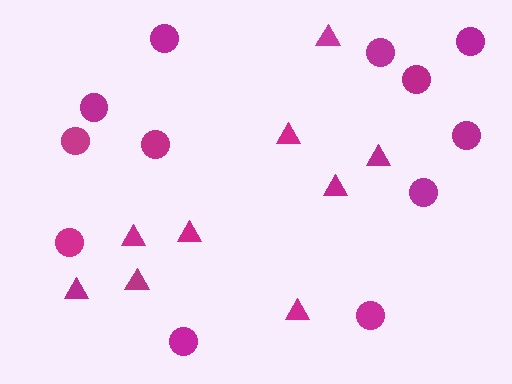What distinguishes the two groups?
There are 2 groups: one group of triangles (9) and one group of circles (12).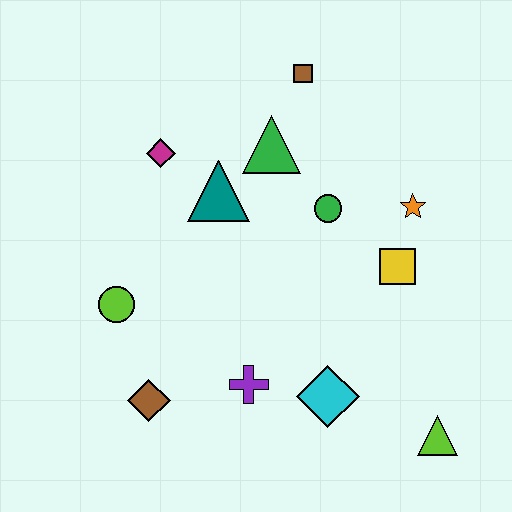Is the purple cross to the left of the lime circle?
No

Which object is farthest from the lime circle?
The lime triangle is farthest from the lime circle.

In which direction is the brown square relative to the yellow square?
The brown square is above the yellow square.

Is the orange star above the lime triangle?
Yes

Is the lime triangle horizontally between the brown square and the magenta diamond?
No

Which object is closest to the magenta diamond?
The teal triangle is closest to the magenta diamond.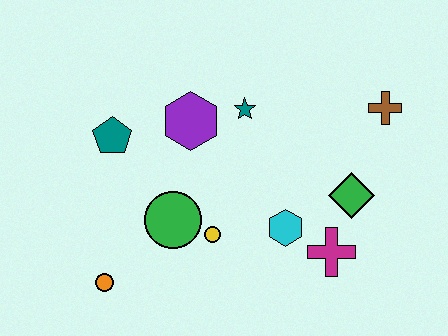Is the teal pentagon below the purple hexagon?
Yes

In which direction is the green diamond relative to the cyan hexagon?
The green diamond is to the right of the cyan hexagon.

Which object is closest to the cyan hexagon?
The magenta cross is closest to the cyan hexagon.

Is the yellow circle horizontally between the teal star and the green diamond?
No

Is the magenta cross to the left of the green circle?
No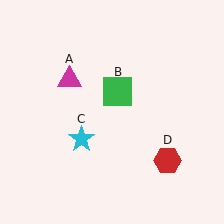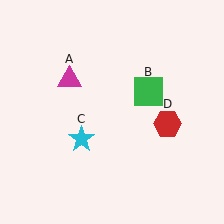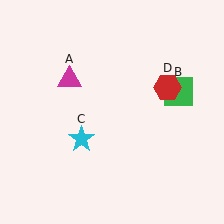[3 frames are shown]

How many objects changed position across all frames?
2 objects changed position: green square (object B), red hexagon (object D).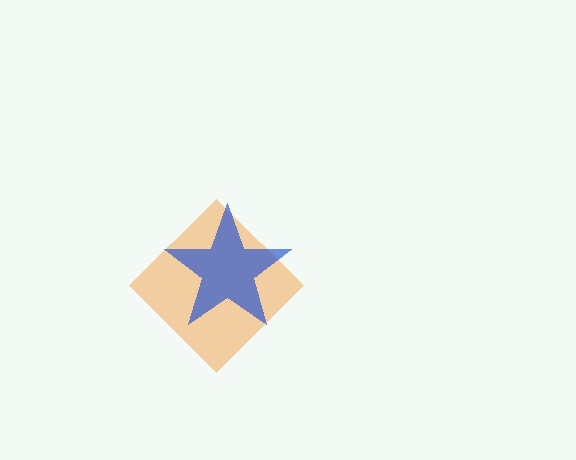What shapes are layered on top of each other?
The layered shapes are: an orange diamond, a blue star.